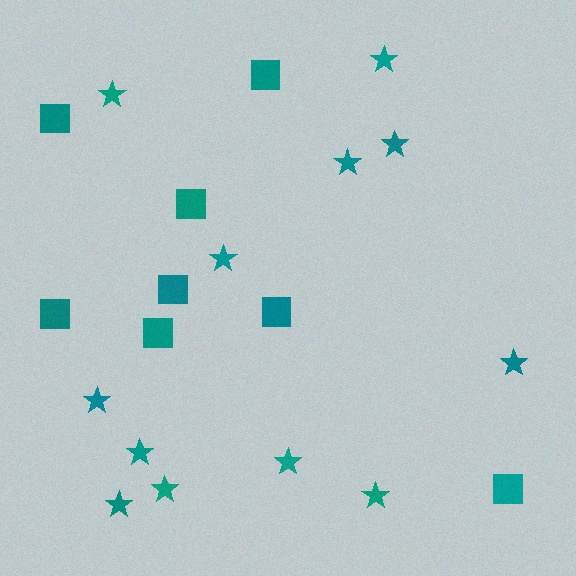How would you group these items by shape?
There are 2 groups: one group of stars (12) and one group of squares (8).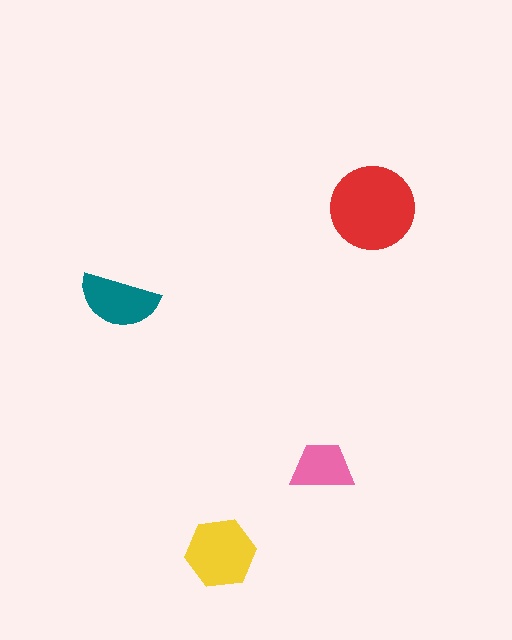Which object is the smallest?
The pink trapezoid.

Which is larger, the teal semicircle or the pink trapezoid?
The teal semicircle.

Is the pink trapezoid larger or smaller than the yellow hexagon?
Smaller.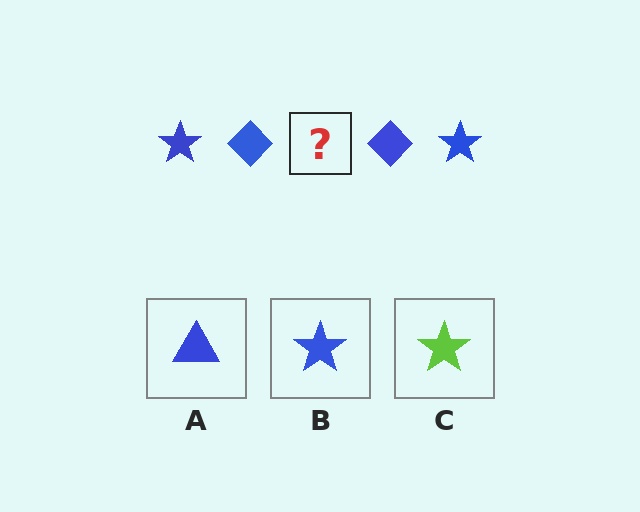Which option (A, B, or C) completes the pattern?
B.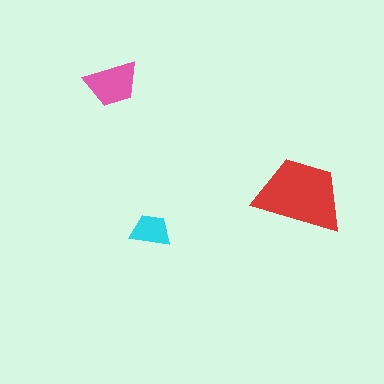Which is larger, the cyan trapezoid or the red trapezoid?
The red one.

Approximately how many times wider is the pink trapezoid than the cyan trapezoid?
About 1.5 times wider.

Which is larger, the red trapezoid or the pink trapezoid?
The red one.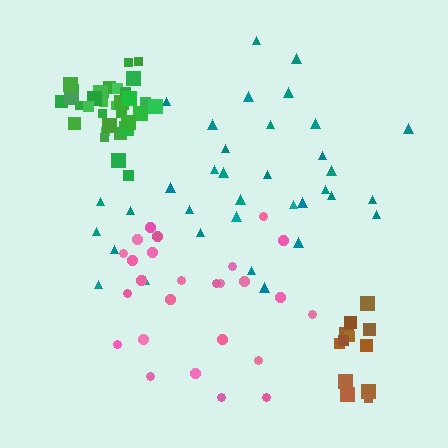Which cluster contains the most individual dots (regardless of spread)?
Teal (35).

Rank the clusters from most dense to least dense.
green, brown, pink, teal.